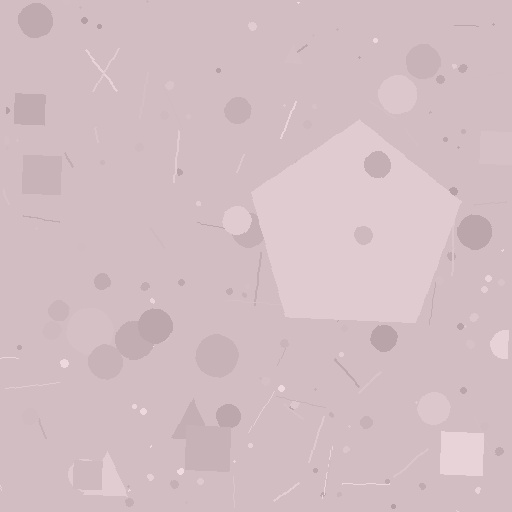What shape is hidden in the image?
A pentagon is hidden in the image.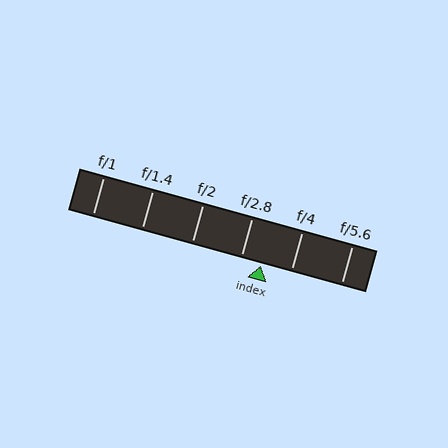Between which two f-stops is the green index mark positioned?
The index mark is between f/2.8 and f/4.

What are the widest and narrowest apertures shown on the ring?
The widest aperture shown is f/1 and the narrowest is f/5.6.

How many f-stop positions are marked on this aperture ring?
There are 6 f-stop positions marked.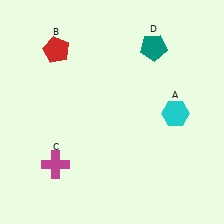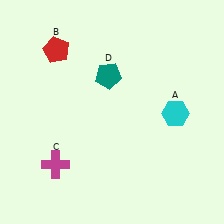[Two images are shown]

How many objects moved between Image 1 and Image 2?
1 object moved between the two images.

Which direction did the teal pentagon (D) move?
The teal pentagon (D) moved left.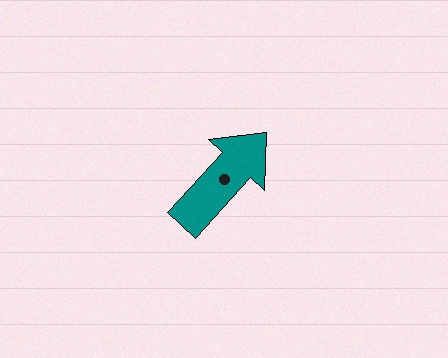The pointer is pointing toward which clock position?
Roughly 1 o'clock.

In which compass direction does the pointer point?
Northeast.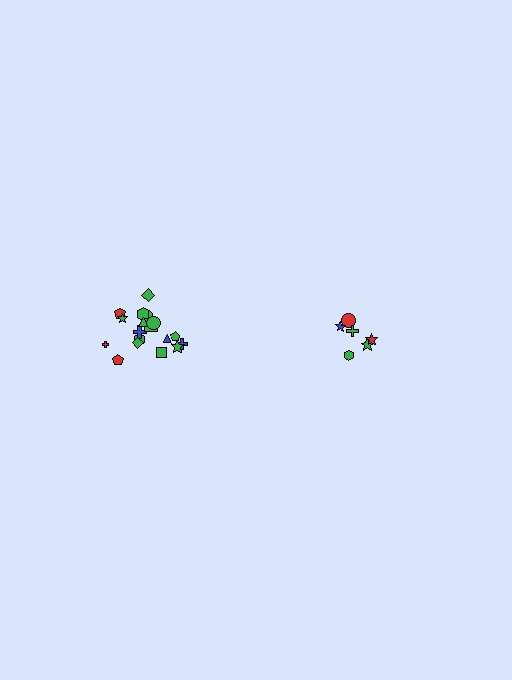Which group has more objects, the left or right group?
The left group.